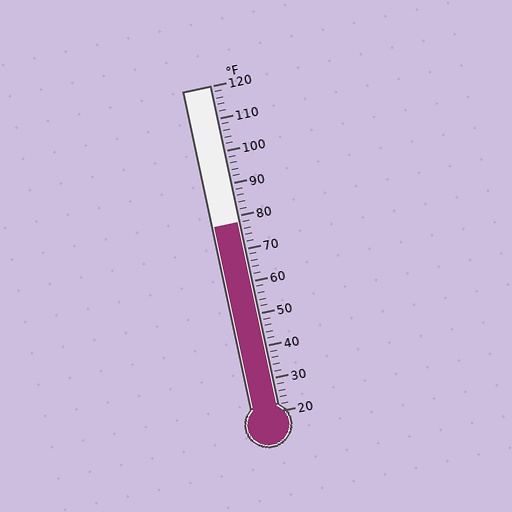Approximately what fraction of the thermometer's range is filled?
The thermometer is filled to approximately 60% of its range.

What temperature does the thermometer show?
The thermometer shows approximately 78°F.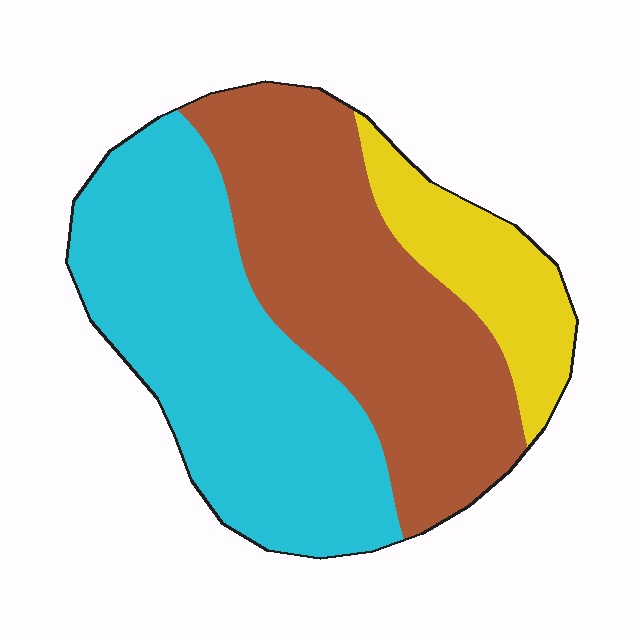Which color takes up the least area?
Yellow, at roughly 15%.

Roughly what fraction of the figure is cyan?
Cyan covers about 45% of the figure.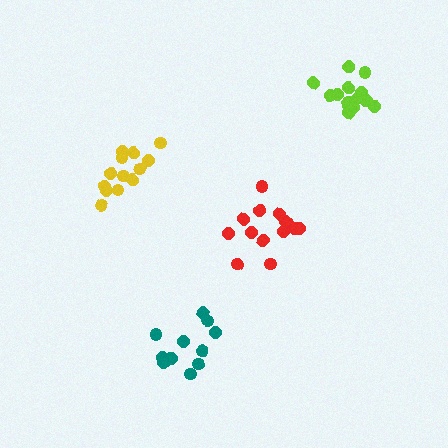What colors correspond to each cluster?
The clusters are colored: lime, teal, yellow, red.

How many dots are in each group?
Group 1: 14 dots, Group 2: 11 dots, Group 3: 13 dots, Group 4: 14 dots (52 total).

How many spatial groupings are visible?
There are 4 spatial groupings.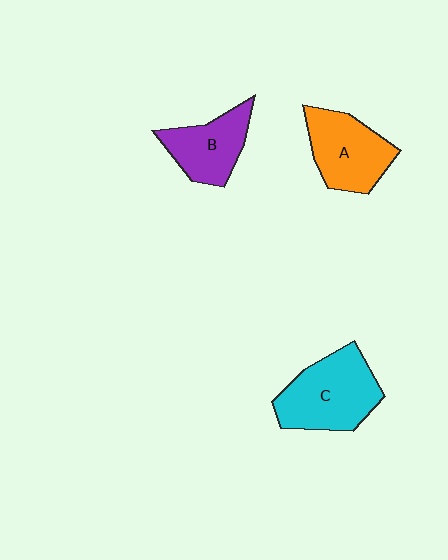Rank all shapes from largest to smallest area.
From largest to smallest: C (cyan), A (orange), B (purple).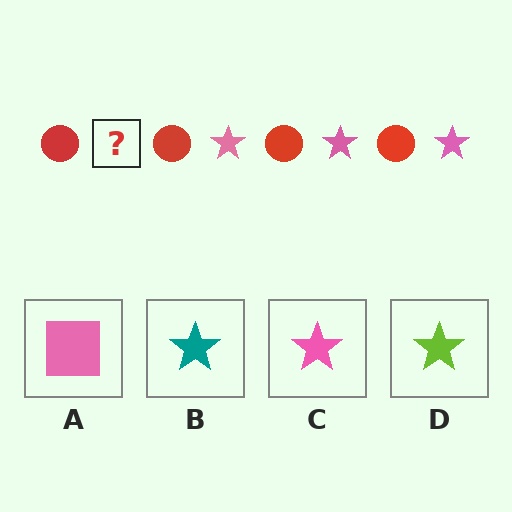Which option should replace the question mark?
Option C.